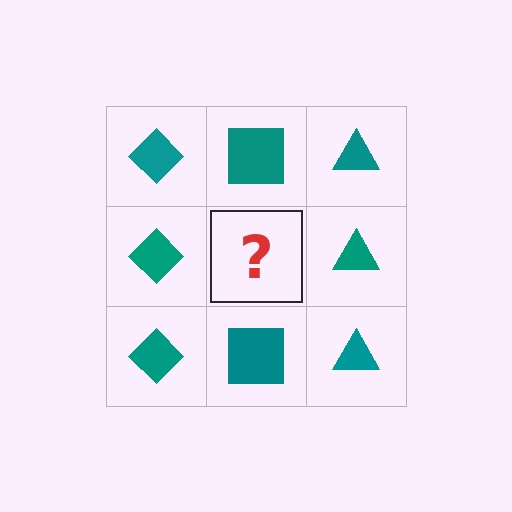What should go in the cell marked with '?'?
The missing cell should contain a teal square.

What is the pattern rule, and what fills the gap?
The rule is that each column has a consistent shape. The gap should be filled with a teal square.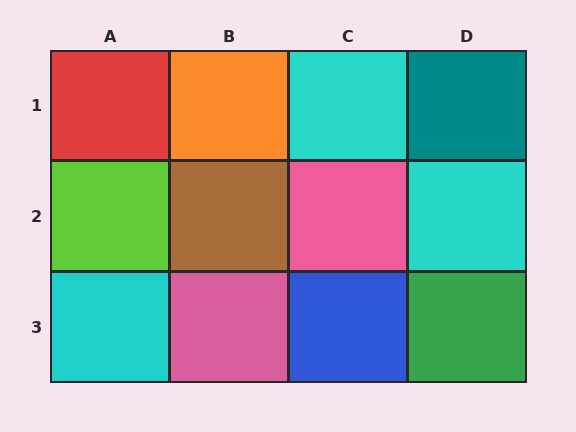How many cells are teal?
1 cell is teal.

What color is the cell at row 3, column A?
Cyan.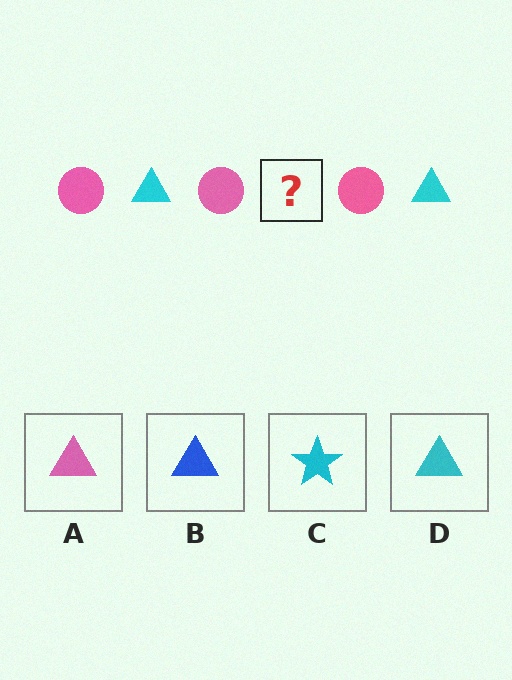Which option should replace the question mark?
Option D.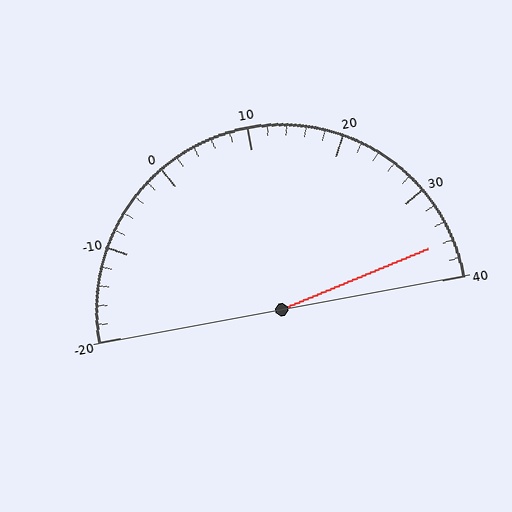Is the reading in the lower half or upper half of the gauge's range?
The reading is in the upper half of the range (-20 to 40).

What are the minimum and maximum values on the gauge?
The gauge ranges from -20 to 40.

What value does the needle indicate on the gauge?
The needle indicates approximately 36.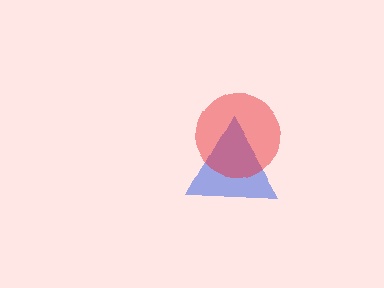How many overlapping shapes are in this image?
There are 2 overlapping shapes in the image.